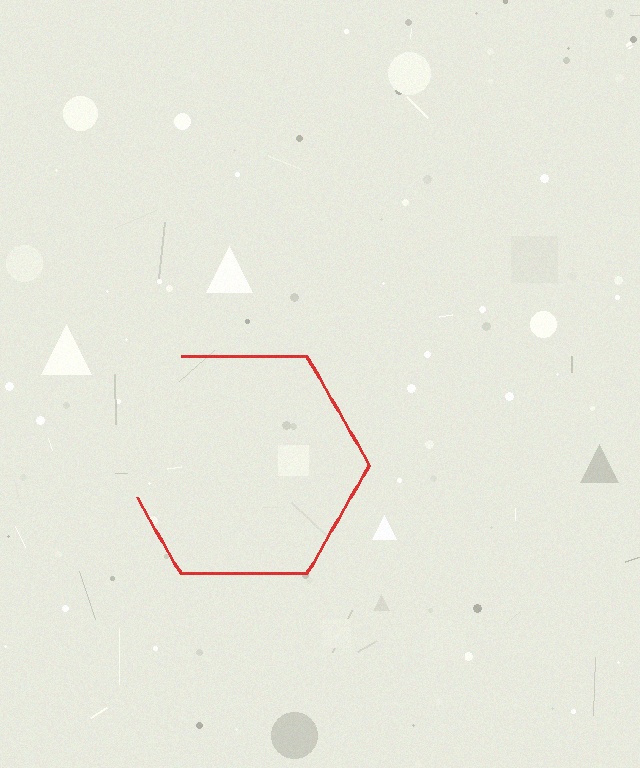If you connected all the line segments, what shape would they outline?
They would outline a hexagon.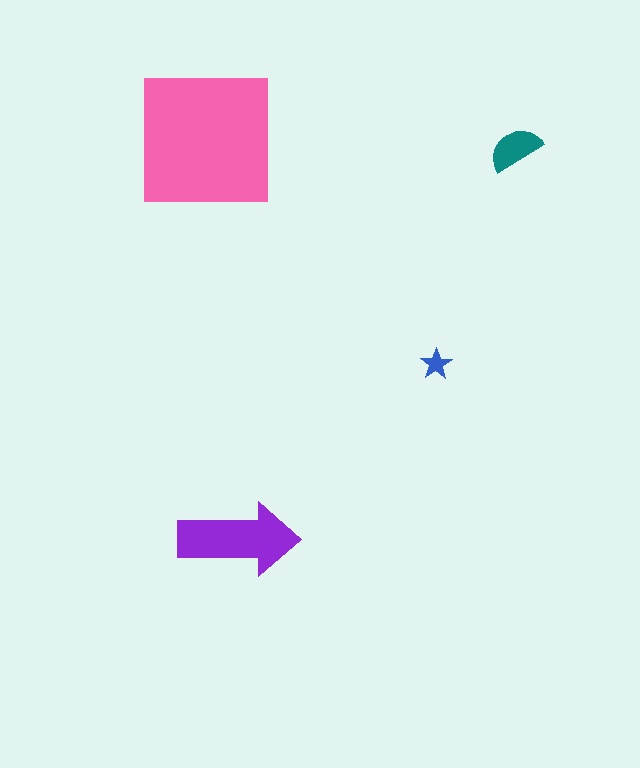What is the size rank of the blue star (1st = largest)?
4th.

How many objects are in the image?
There are 4 objects in the image.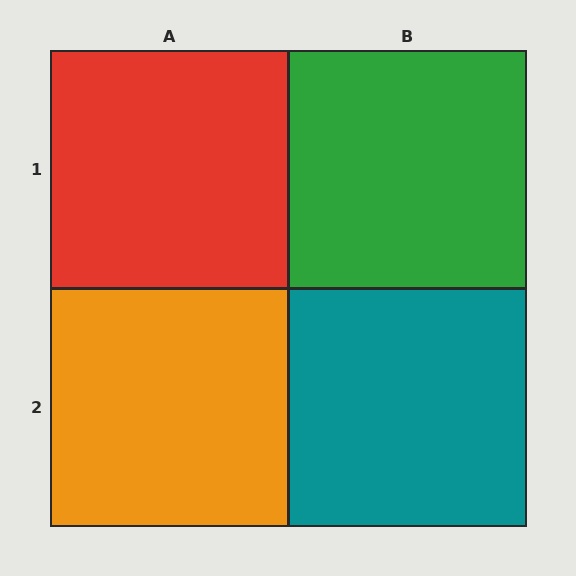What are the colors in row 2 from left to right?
Orange, teal.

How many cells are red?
1 cell is red.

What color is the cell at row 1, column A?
Red.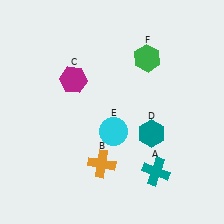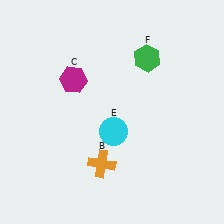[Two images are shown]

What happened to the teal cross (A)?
The teal cross (A) was removed in Image 2. It was in the bottom-right area of Image 1.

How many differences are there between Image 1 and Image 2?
There are 2 differences between the two images.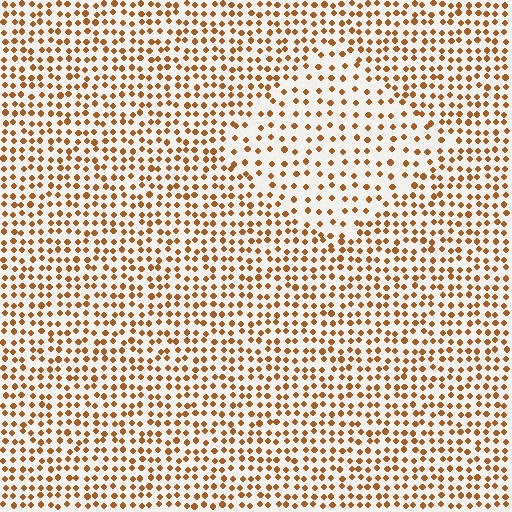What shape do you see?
I see a diamond.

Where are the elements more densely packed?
The elements are more densely packed outside the diamond boundary.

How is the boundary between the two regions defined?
The boundary is defined by a change in element density (approximately 1.8x ratio). All elements are the same color, size, and shape.